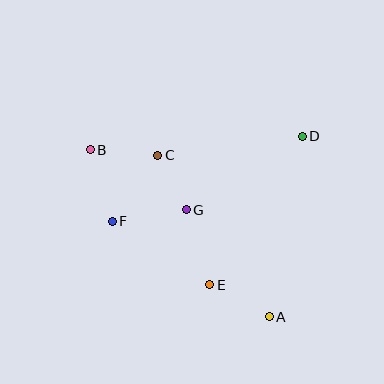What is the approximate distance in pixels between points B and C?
The distance between B and C is approximately 68 pixels.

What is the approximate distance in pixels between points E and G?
The distance between E and G is approximately 78 pixels.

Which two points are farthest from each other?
Points A and B are farthest from each other.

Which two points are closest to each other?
Points C and G are closest to each other.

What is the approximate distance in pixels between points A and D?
The distance between A and D is approximately 183 pixels.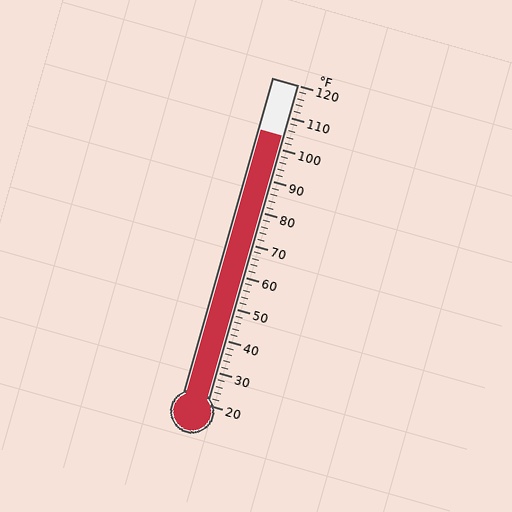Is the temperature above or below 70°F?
The temperature is above 70°F.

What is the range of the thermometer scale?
The thermometer scale ranges from 20°F to 120°F.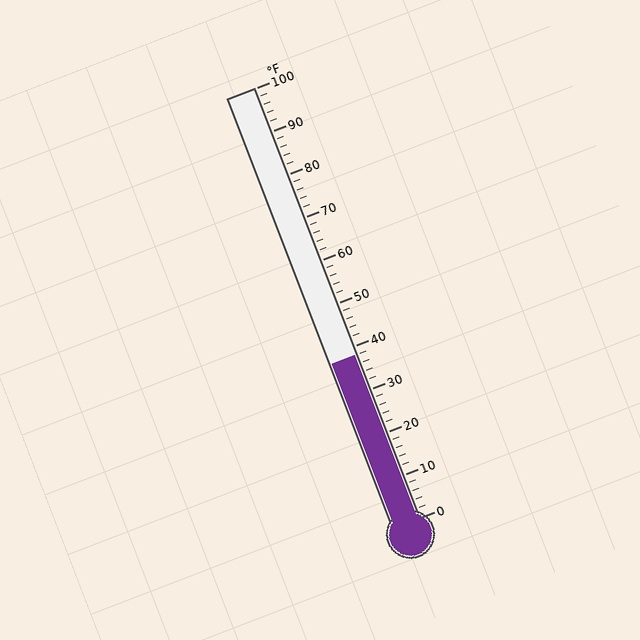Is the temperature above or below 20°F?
The temperature is above 20°F.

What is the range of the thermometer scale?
The thermometer scale ranges from 0°F to 100°F.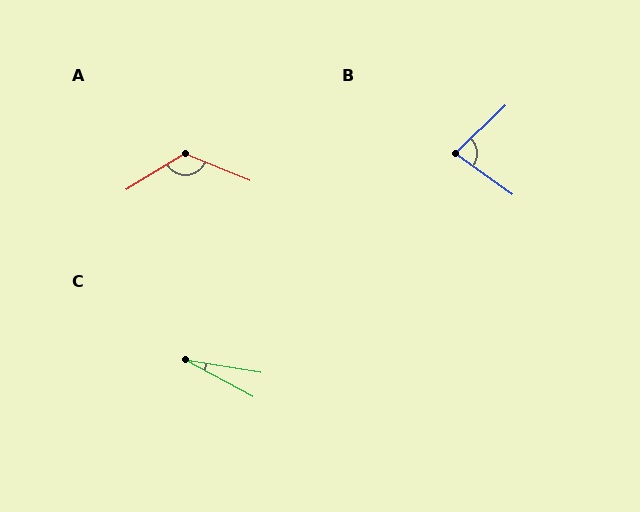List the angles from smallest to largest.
C (19°), B (79°), A (125°).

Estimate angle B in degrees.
Approximately 79 degrees.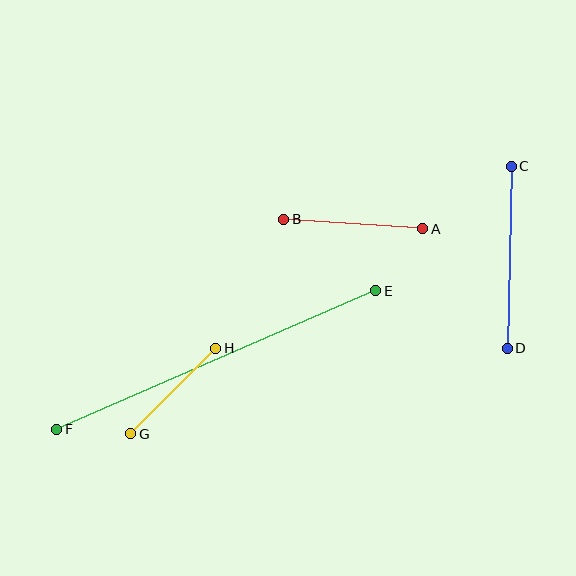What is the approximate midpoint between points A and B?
The midpoint is at approximately (353, 224) pixels.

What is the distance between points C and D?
The distance is approximately 182 pixels.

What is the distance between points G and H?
The distance is approximately 121 pixels.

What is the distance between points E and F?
The distance is approximately 348 pixels.